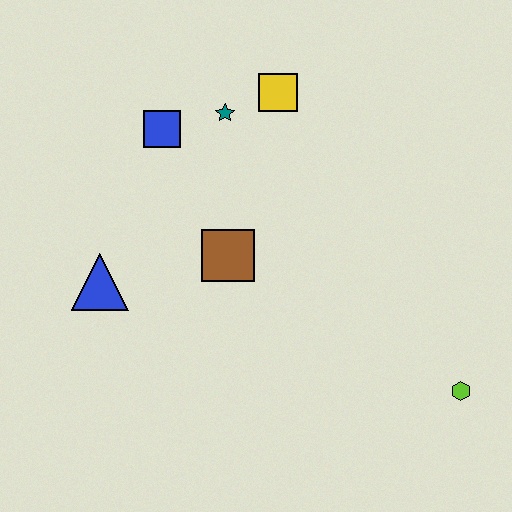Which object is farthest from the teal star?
The lime hexagon is farthest from the teal star.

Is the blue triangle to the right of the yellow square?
No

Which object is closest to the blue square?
The teal star is closest to the blue square.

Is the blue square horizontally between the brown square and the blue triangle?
Yes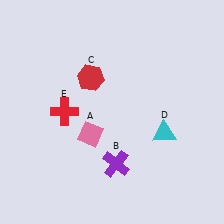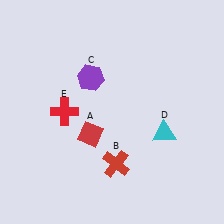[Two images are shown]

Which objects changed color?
A changed from pink to red. B changed from purple to red. C changed from red to purple.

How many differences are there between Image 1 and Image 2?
There are 3 differences between the two images.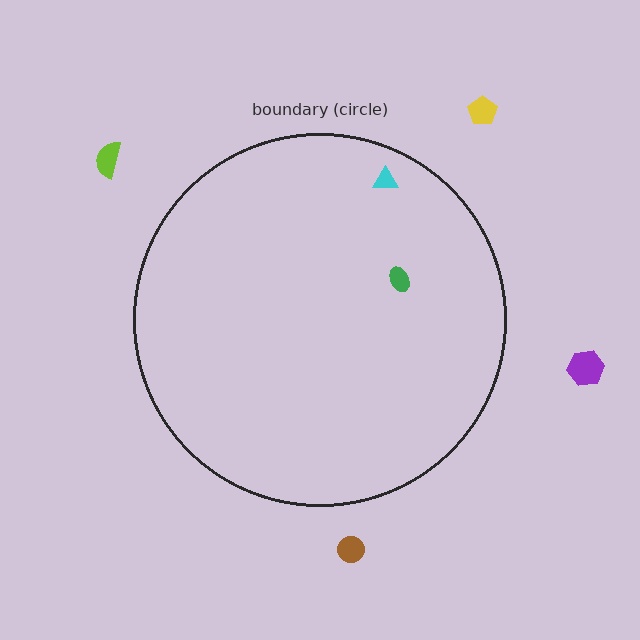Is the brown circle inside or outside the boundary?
Outside.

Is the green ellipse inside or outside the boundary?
Inside.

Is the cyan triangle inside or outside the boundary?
Inside.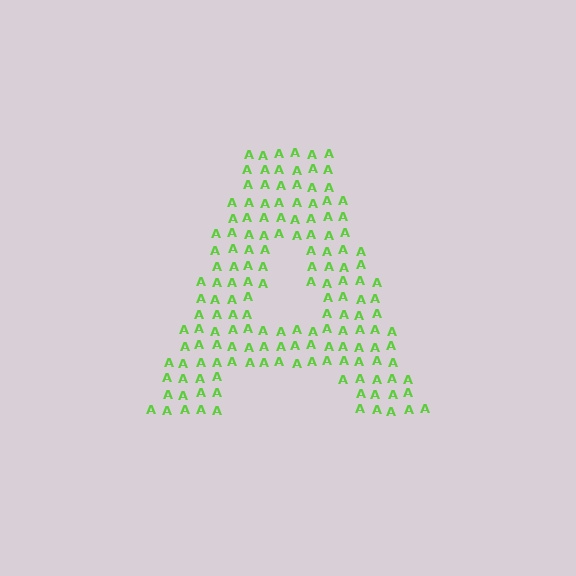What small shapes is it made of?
It is made of small letter A's.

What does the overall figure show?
The overall figure shows the letter A.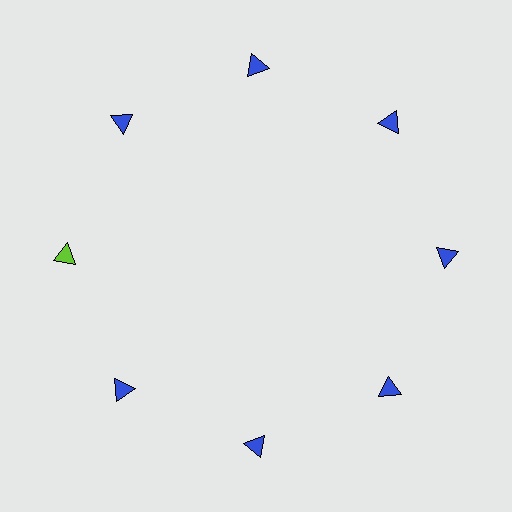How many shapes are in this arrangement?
There are 8 shapes arranged in a ring pattern.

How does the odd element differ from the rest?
It has a different color: lime instead of blue.